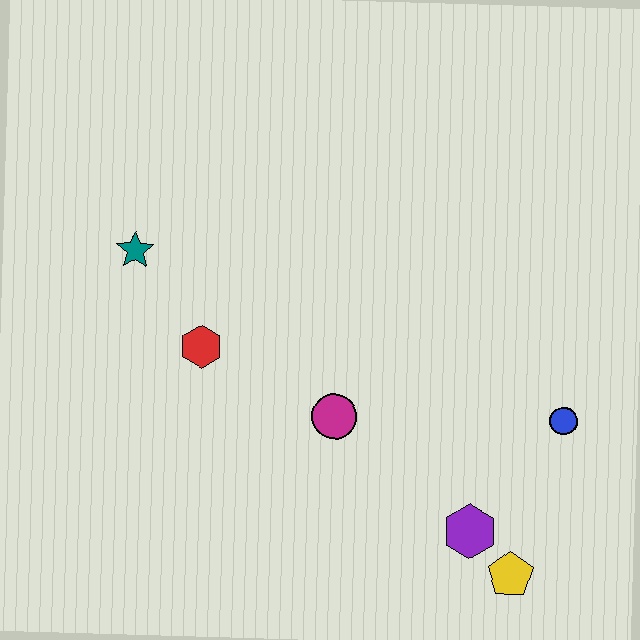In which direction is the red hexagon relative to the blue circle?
The red hexagon is to the left of the blue circle.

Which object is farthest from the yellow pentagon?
The teal star is farthest from the yellow pentagon.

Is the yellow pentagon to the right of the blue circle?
No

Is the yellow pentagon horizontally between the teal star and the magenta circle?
No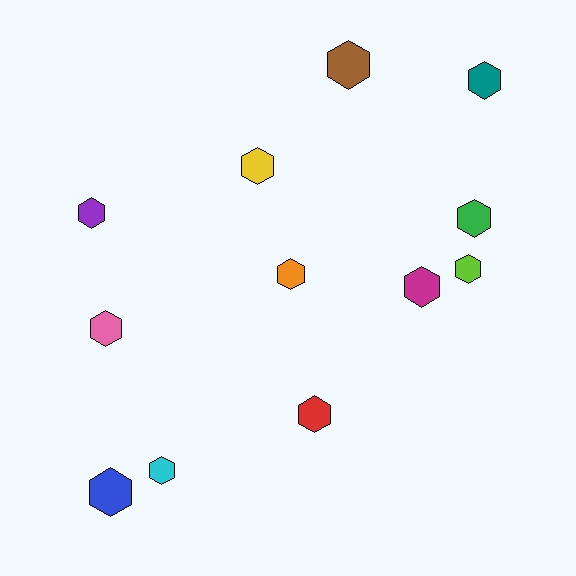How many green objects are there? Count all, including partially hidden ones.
There is 1 green object.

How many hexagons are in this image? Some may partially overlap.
There are 12 hexagons.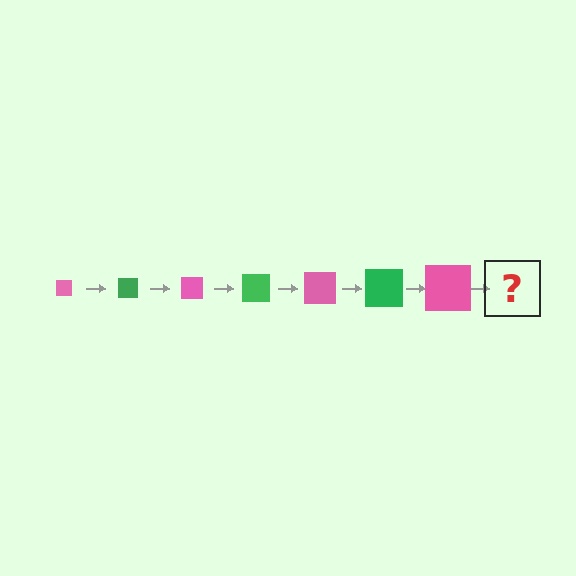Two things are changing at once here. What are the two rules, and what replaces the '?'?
The two rules are that the square grows larger each step and the color cycles through pink and green. The '?' should be a green square, larger than the previous one.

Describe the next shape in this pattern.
It should be a green square, larger than the previous one.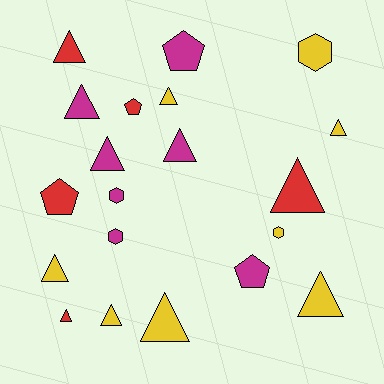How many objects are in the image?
There are 20 objects.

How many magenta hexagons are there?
There are 2 magenta hexagons.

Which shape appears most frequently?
Triangle, with 12 objects.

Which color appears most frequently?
Yellow, with 8 objects.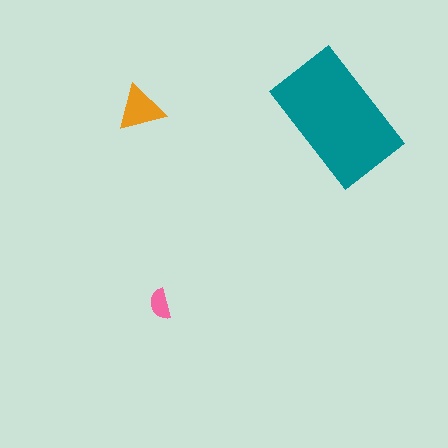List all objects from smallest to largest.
The pink semicircle, the orange triangle, the teal rectangle.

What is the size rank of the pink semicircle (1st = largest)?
3rd.